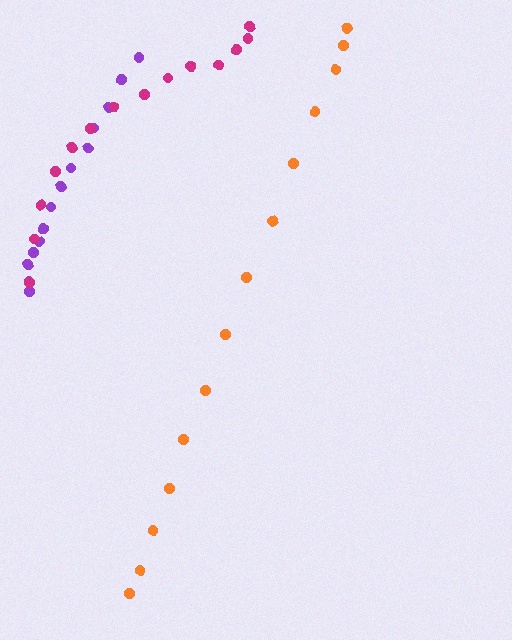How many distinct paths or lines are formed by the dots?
There are 3 distinct paths.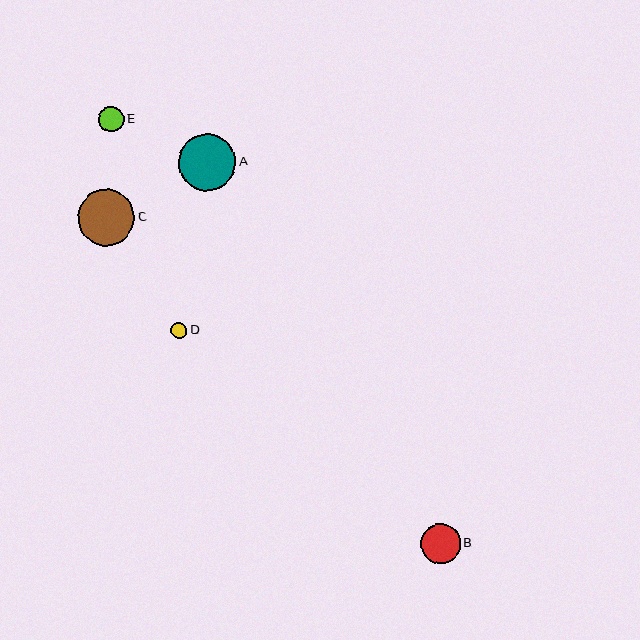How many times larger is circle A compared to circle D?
Circle A is approximately 3.5 times the size of circle D.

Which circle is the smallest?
Circle D is the smallest with a size of approximately 16 pixels.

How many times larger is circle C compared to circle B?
Circle C is approximately 1.4 times the size of circle B.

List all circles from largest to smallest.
From largest to smallest: A, C, B, E, D.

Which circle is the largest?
Circle A is the largest with a size of approximately 57 pixels.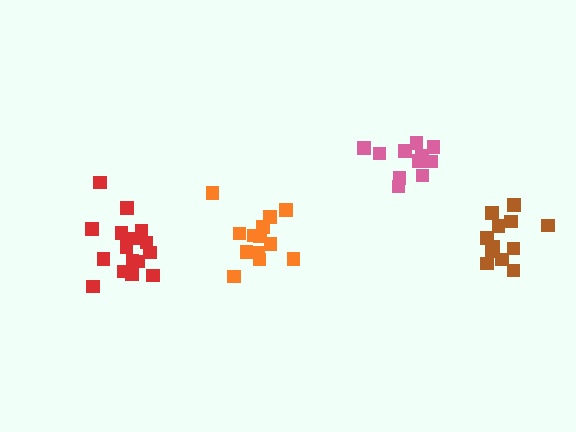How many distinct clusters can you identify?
There are 4 distinct clusters.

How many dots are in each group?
Group 1: 13 dots, Group 2: 16 dots, Group 3: 11 dots, Group 4: 12 dots (52 total).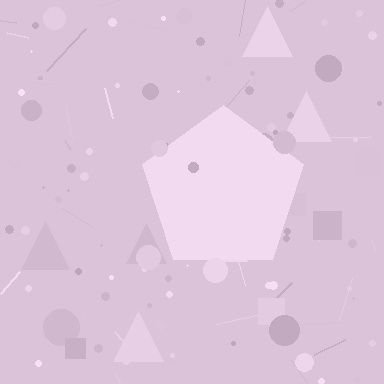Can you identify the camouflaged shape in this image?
The camouflaged shape is a pentagon.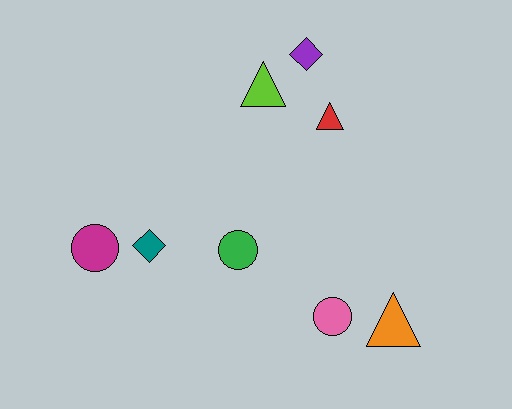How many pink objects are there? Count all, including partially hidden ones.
There is 1 pink object.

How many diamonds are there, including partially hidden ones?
There are 2 diamonds.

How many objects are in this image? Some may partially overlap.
There are 8 objects.